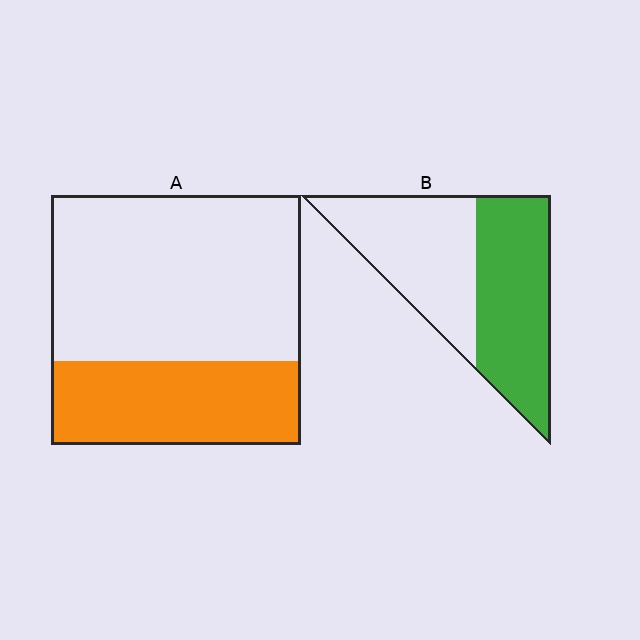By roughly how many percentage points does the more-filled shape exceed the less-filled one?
By roughly 15 percentage points (B over A).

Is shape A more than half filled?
No.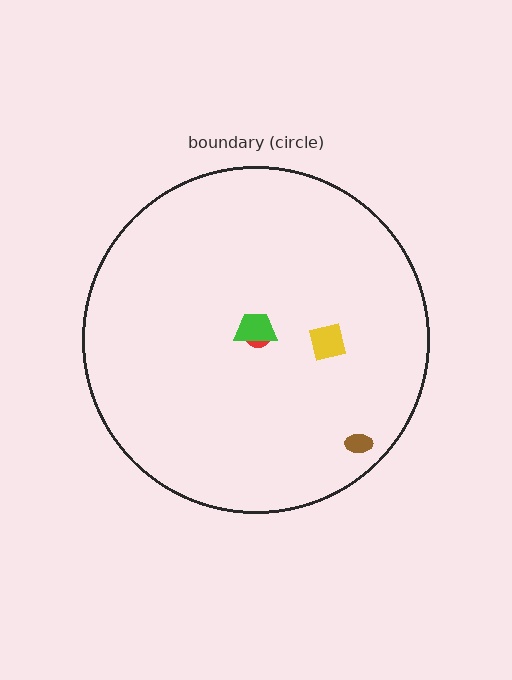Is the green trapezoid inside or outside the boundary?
Inside.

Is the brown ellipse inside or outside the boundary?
Inside.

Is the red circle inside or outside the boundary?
Inside.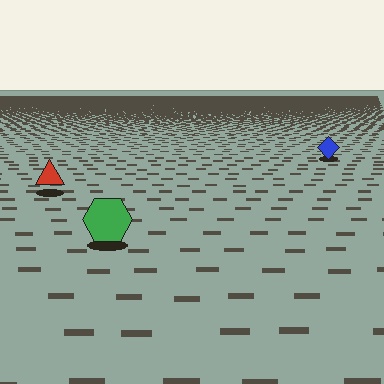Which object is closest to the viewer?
The green hexagon is closest. The texture marks near it are larger and more spread out.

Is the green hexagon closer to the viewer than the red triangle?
Yes. The green hexagon is closer — you can tell from the texture gradient: the ground texture is coarser near it.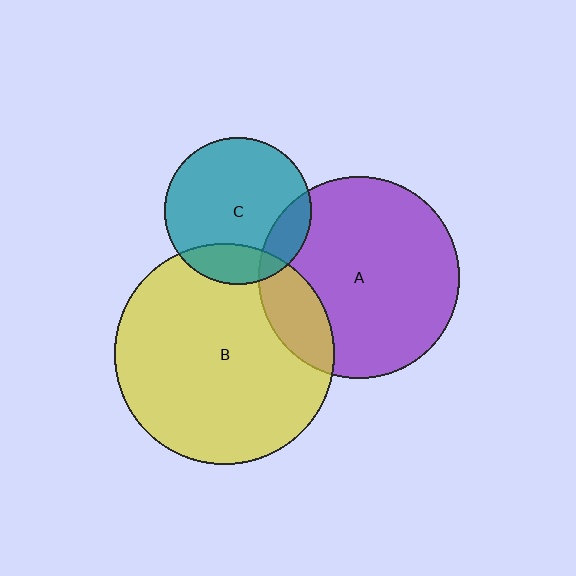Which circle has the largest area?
Circle B (yellow).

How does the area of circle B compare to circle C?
Approximately 2.2 times.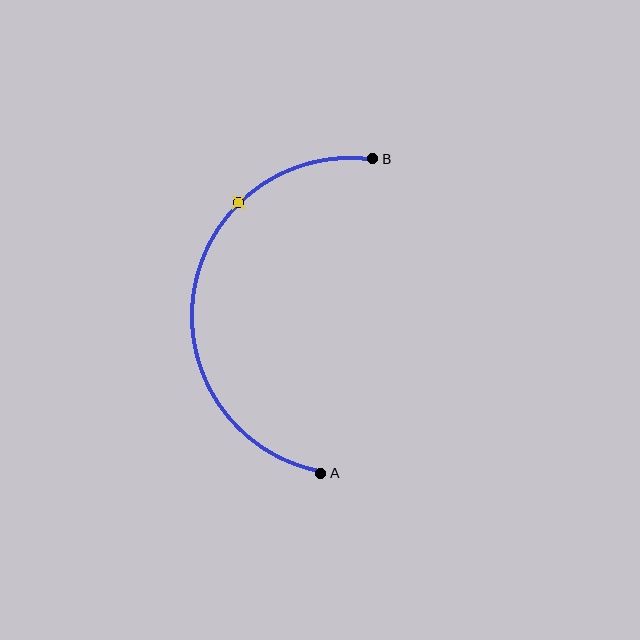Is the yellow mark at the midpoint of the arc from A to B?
No. The yellow mark lies on the arc but is closer to endpoint B. The arc midpoint would be at the point on the curve equidistant along the arc from both A and B.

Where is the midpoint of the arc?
The arc midpoint is the point on the curve farthest from the straight line joining A and B. It sits to the left of that line.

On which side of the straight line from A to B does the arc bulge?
The arc bulges to the left of the straight line connecting A and B.